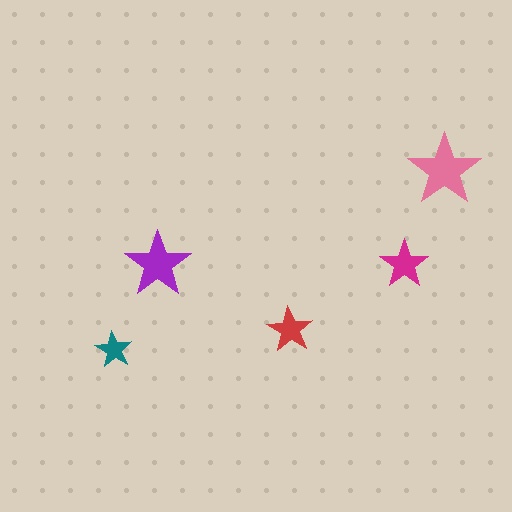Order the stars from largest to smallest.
the pink one, the purple one, the magenta one, the red one, the teal one.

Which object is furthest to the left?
The teal star is leftmost.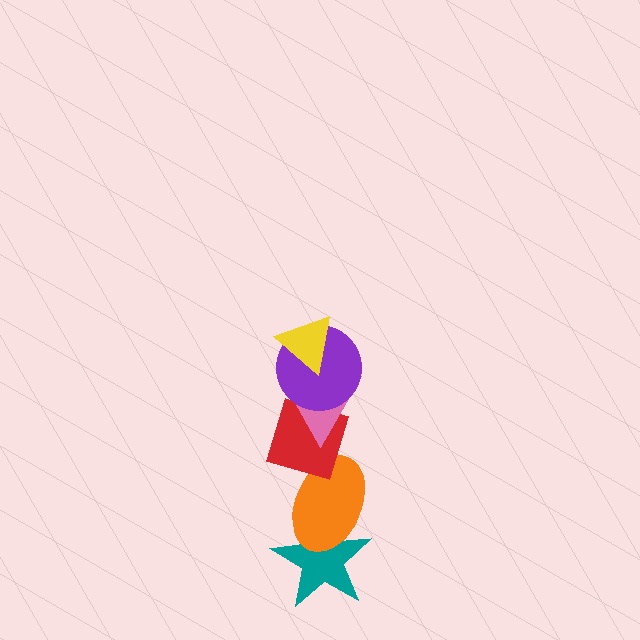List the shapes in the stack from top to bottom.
From top to bottom: the yellow triangle, the purple circle, the pink triangle, the red diamond, the orange ellipse, the teal star.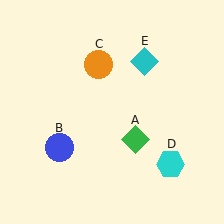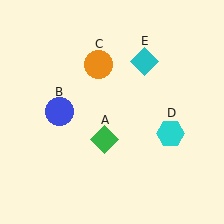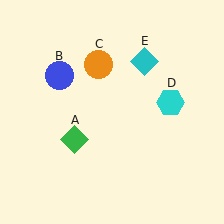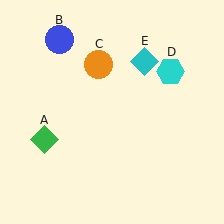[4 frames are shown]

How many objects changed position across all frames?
3 objects changed position: green diamond (object A), blue circle (object B), cyan hexagon (object D).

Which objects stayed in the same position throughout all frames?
Orange circle (object C) and cyan diamond (object E) remained stationary.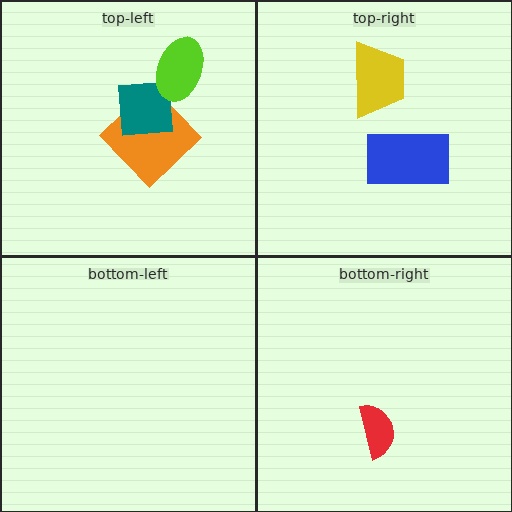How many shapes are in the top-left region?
3.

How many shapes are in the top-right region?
2.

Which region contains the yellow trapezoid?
The top-right region.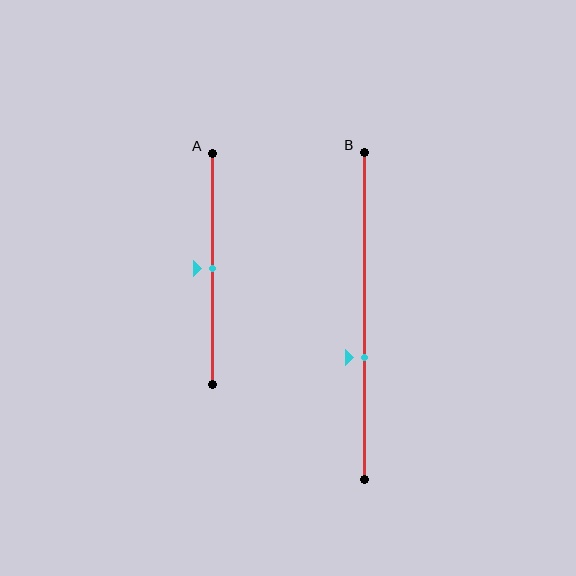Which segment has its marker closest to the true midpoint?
Segment A has its marker closest to the true midpoint.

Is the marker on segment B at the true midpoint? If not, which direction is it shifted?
No, the marker on segment B is shifted downward by about 13% of the segment length.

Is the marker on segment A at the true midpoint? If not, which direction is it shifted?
Yes, the marker on segment A is at the true midpoint.